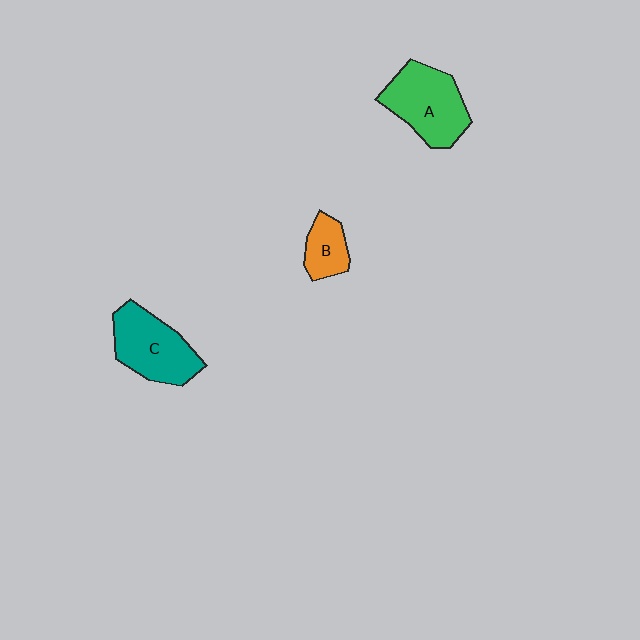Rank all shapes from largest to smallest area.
From largest to smallest: A (green), C (teal), B (orange).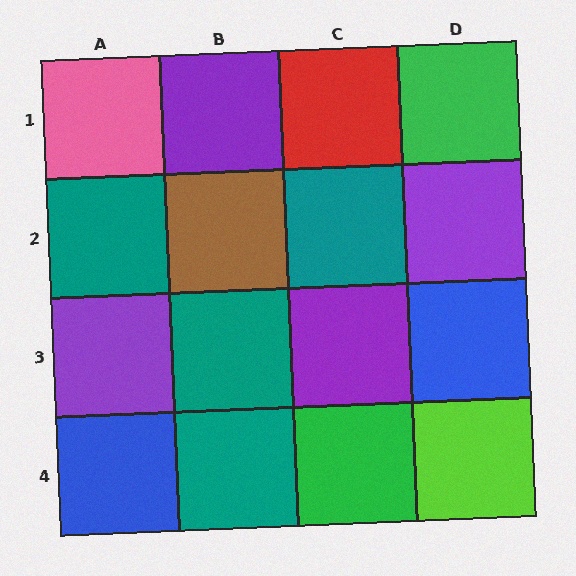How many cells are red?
1 cell is red.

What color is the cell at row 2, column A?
Teal.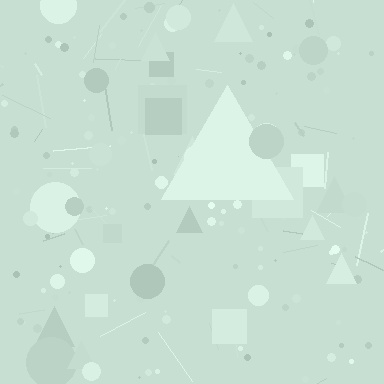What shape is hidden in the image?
A triangle is hidden in the image.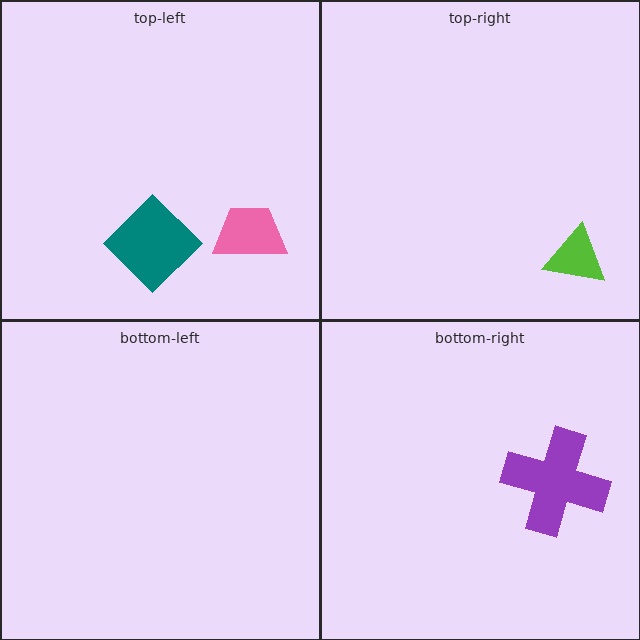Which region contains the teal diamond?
The top-left region.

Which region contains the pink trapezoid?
The top-left region.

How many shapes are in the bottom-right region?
1.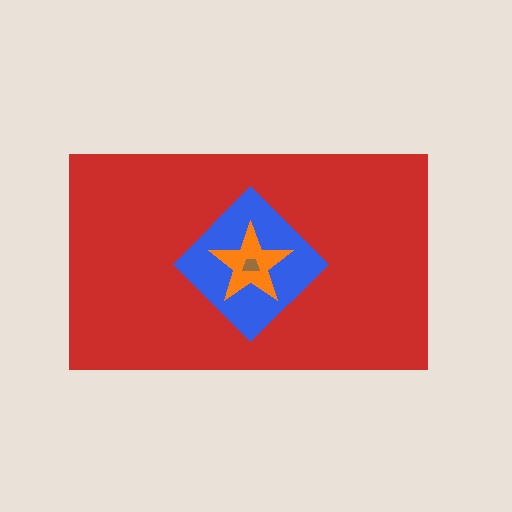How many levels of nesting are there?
4.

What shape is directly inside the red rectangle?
The blue diamond.